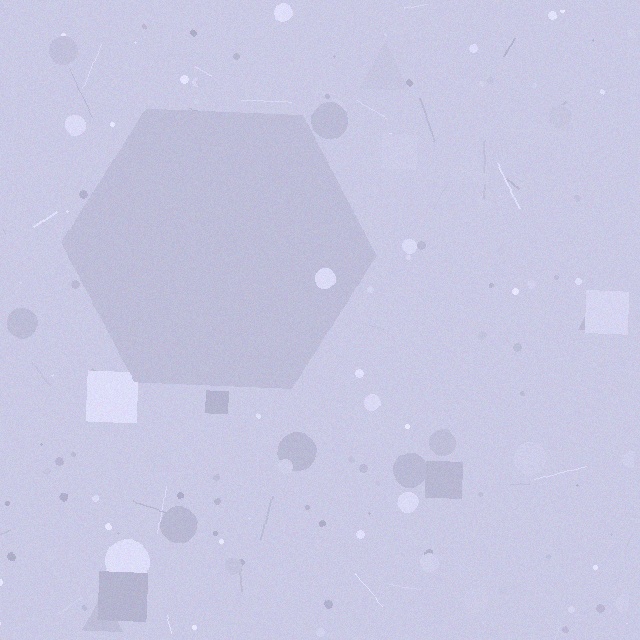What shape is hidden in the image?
A hexagon is hidden in the image.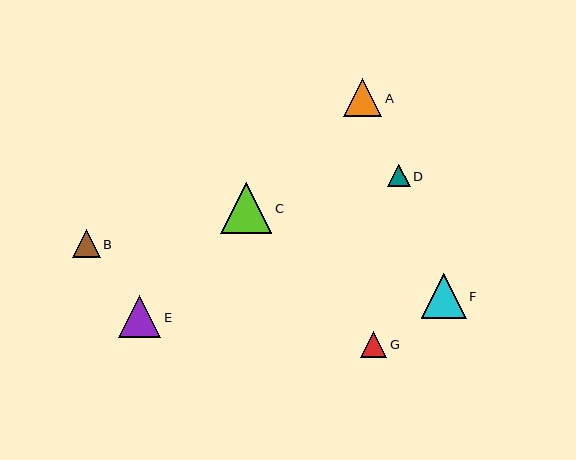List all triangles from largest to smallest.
From largest to smallest: C, F, E, A, B, G, D.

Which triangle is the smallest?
Triangle D is the smallest with a size of approximately 22 pixels.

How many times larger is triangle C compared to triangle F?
Triangle C is approximately 1.1 times the size of triangle F.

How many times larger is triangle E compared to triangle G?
Triangle E is approximately 1.6 times the size of triangle G.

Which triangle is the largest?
Triangle C is the largest with a size of approximately 51 pixels.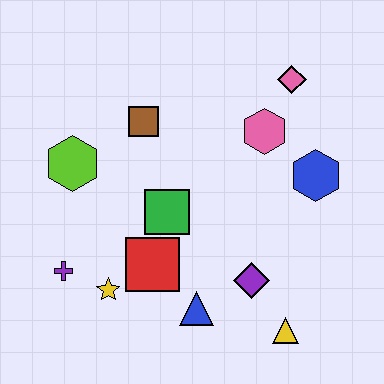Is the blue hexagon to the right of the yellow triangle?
Yes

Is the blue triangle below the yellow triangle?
No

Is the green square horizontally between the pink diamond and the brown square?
Yes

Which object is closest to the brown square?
The lime hexagon is closest to the brown square.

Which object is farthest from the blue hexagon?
The purple cross is farthest from the blue hexagon.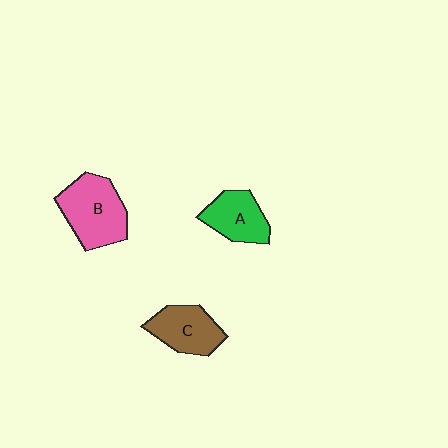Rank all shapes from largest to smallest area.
From largest to smallest: B (pink), C (brown), A (green).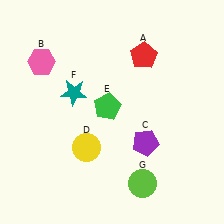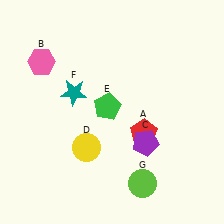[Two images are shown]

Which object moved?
The red pentagon (A) moved down.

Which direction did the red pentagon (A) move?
The red pentagon (A) moved down.